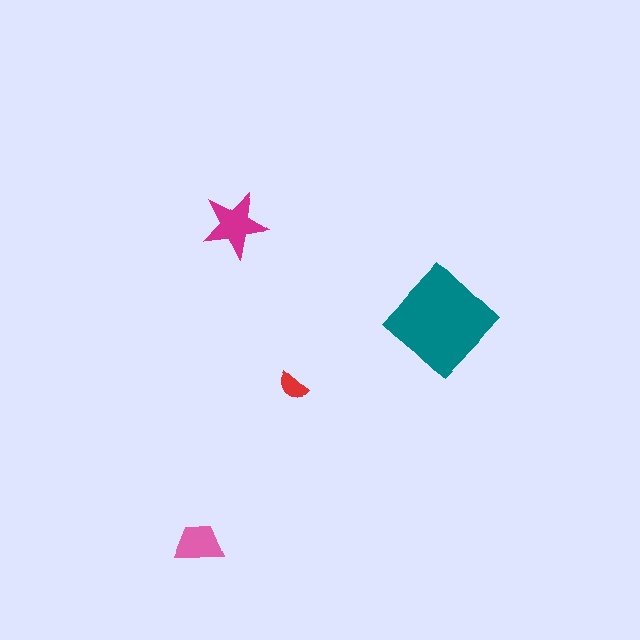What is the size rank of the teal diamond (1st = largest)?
1st.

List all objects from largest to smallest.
The teal diamond, the magenta star, the pink trapezoid, the red semicircle.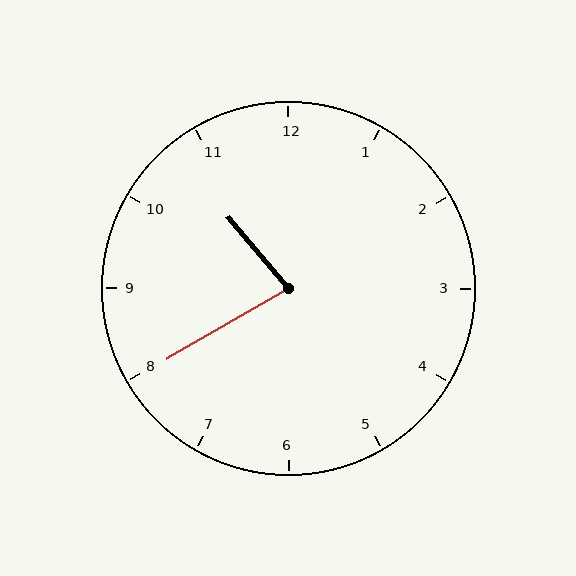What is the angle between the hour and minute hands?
Approximately 80 degrees.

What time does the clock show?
10:40.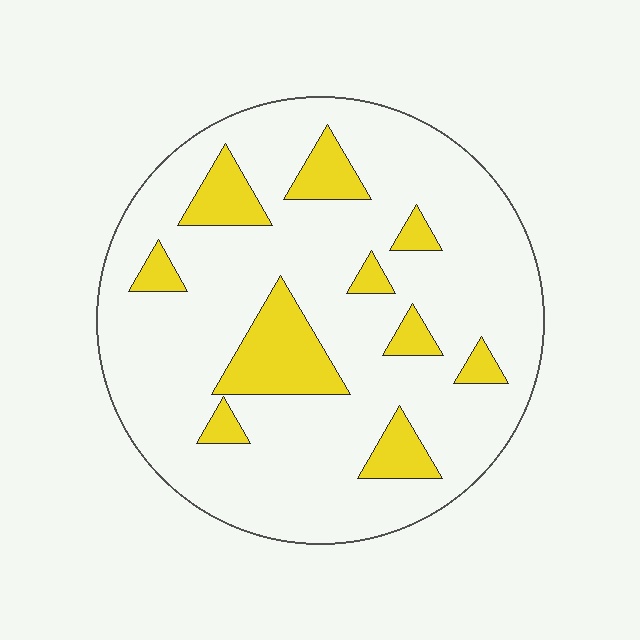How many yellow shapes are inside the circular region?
10.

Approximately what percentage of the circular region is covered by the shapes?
Approximately 15%.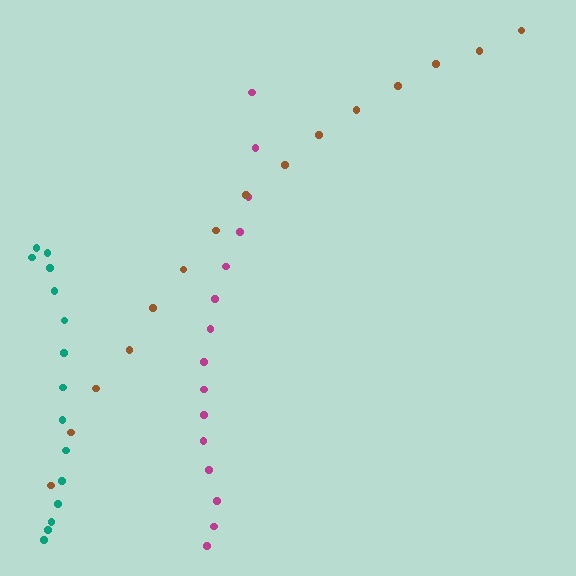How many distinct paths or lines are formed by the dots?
There are 3 distinct paths.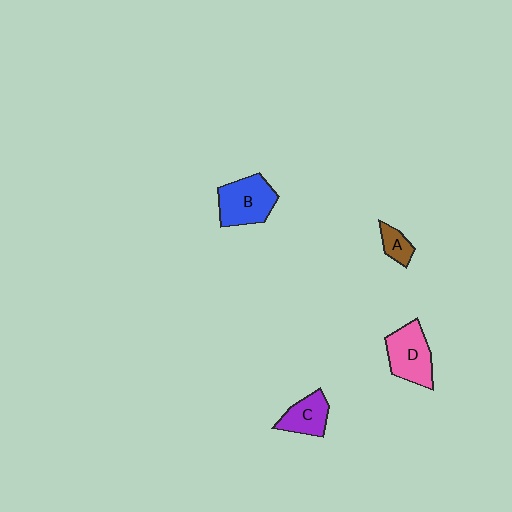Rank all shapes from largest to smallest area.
From largest to smallest: B (blue), D (pink), C (purple), A (brown).